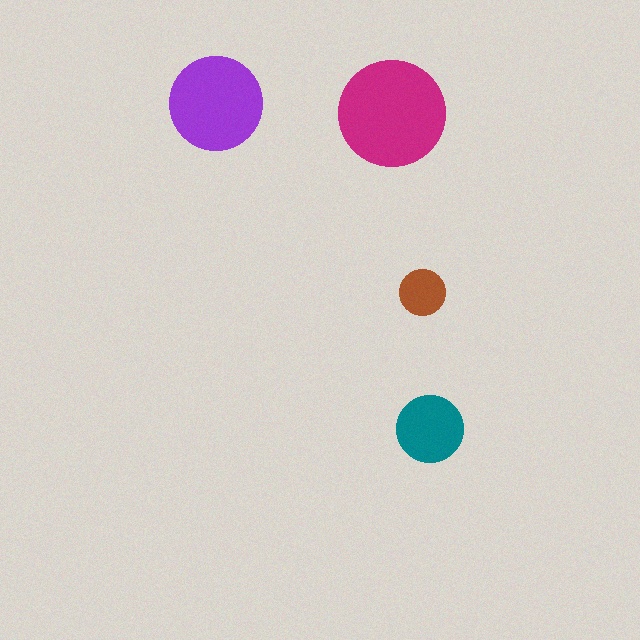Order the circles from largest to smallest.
the magenta one, the purple one, the teal one, the brown one.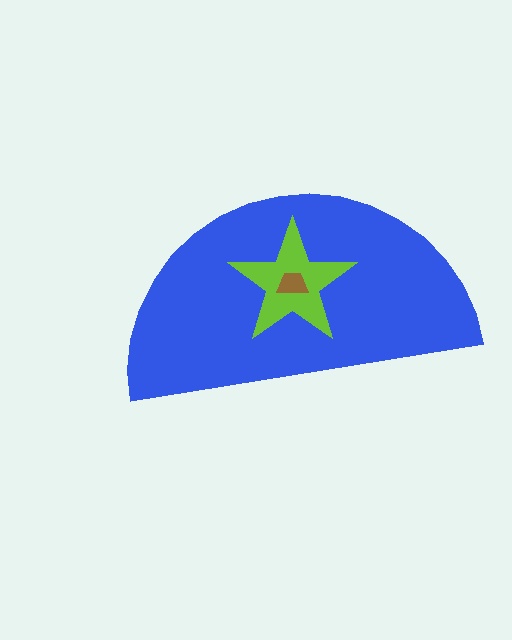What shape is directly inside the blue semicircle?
The lime star.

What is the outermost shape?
The blue semicircle.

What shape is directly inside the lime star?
The brown trapezoid.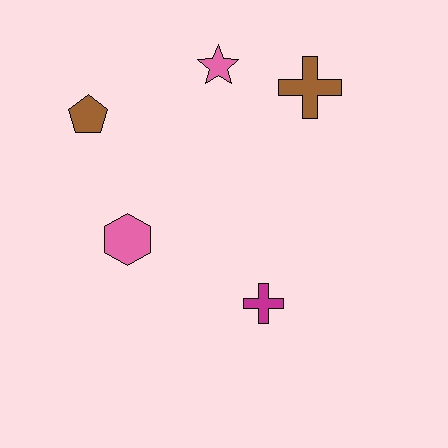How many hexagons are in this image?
There is 1 hexagon.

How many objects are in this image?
There are 5 objects.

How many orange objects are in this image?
There are no orange objects.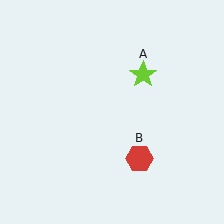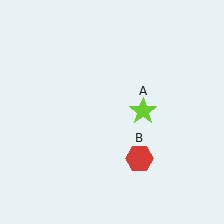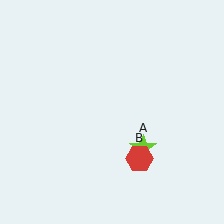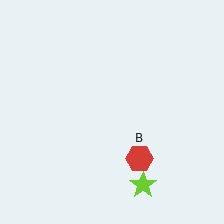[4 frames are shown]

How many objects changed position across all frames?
1 object changed position: lime star (object A).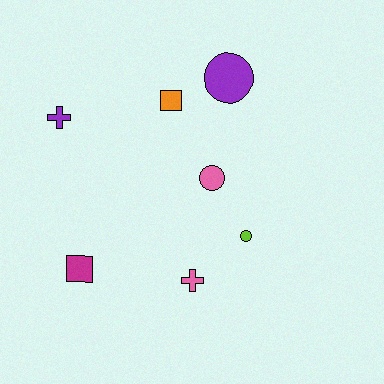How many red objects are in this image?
There are no red objects.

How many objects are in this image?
There are 7 objects.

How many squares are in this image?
There are 2 squares.